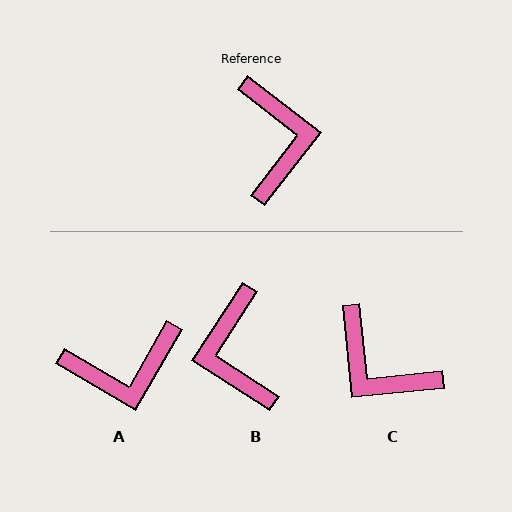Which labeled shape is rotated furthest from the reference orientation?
B, about 175 degrees away.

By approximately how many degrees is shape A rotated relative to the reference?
Approximately 82 degrees clockwise.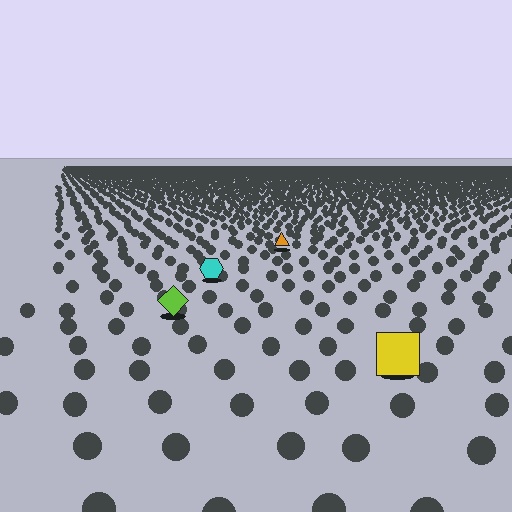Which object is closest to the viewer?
The yellow square is closest. The texture marks near it are larger and more spread out.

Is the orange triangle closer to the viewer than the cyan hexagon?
No. The cyan hexagon is closer — you can tell from the texture gradient: the ground texture is coarser near it.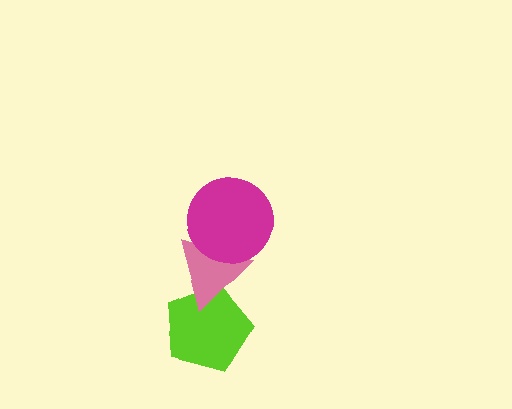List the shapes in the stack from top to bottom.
From top to bottom: the magenta circle, the pink triangle, the lime pentagon.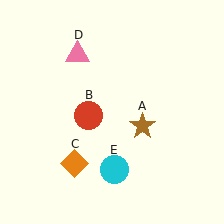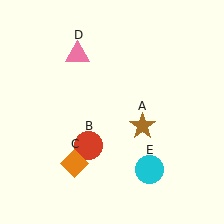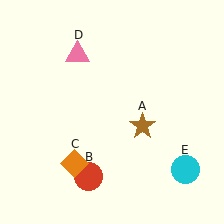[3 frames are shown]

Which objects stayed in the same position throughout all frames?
Brown star (object A) and orange diamond (object C) and pink triangle (object D) remained stationary.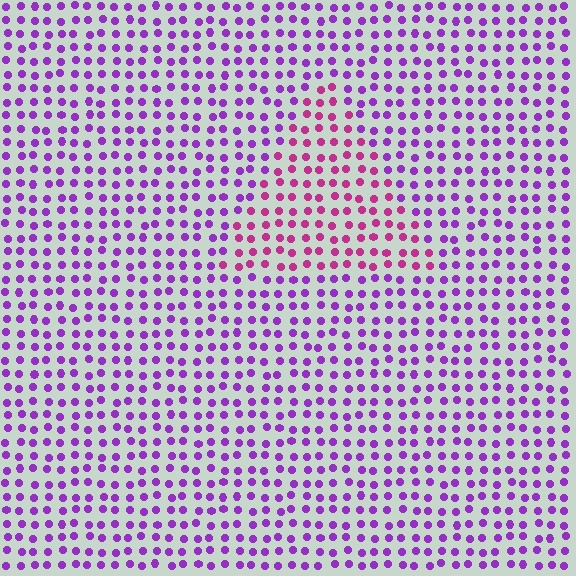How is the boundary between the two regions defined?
The boundary is defined purely by a slight shift in hue (about 39 degrees). Spacing, size, and orientation are identical on both sides.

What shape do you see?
I see a triangle.